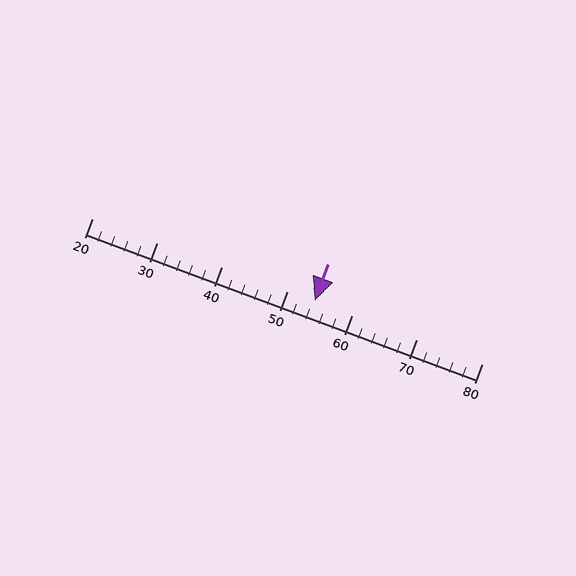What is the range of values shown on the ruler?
The ruler shows values from 20 to 80.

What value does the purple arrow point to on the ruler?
The purple arrow points to approximately 54.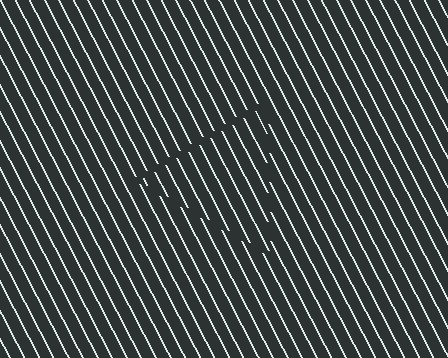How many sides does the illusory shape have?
3 sides — the line-ends trace a triangle.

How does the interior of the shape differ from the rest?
The interior of the shape contains the same grating, shifted by half a period — the contour is defined by the phase discontinuity where line-ends from the inner and outer gratings abut.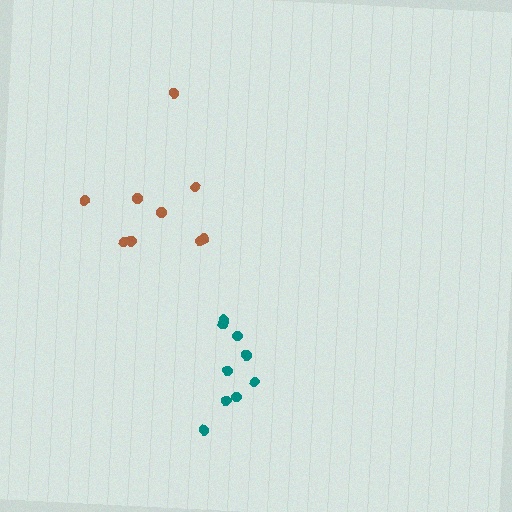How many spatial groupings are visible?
There are 2 spatial groupings.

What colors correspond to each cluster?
The clusters are colored: teal, brown.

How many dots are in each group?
Group 1: 9 dots, Group 2: 9 dots (18 total).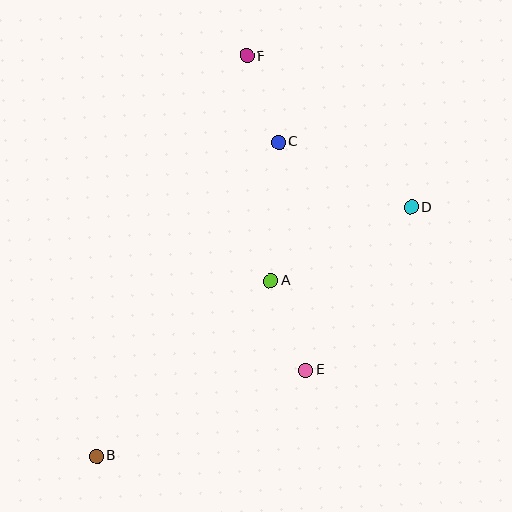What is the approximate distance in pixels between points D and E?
The distance between D and E is approximately 194 pixels.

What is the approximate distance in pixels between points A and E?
The distance between A and E is approximately 96 pixels.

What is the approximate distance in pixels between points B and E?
The distance between B and E is approximately 226 pixels.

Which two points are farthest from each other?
Points B and F are farthest from each other.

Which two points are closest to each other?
Points C and F are closest to each other.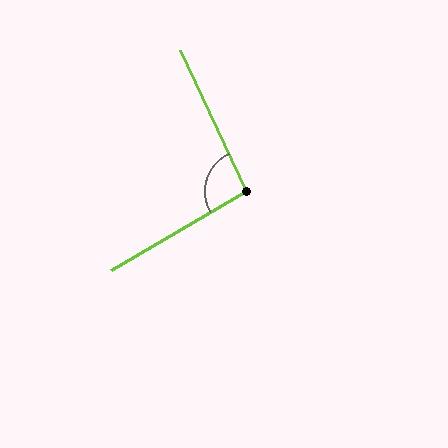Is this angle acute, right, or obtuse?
It is obtuse.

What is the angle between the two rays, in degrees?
Approximately 95 degrees.